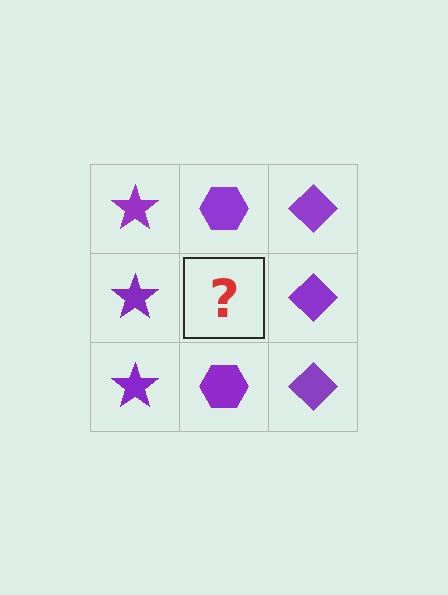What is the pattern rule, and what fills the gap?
The rule is that each column has a consistent shape. The gap should be filled with a purple hexagon.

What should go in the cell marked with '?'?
The missing cell should contain a purple hexagon.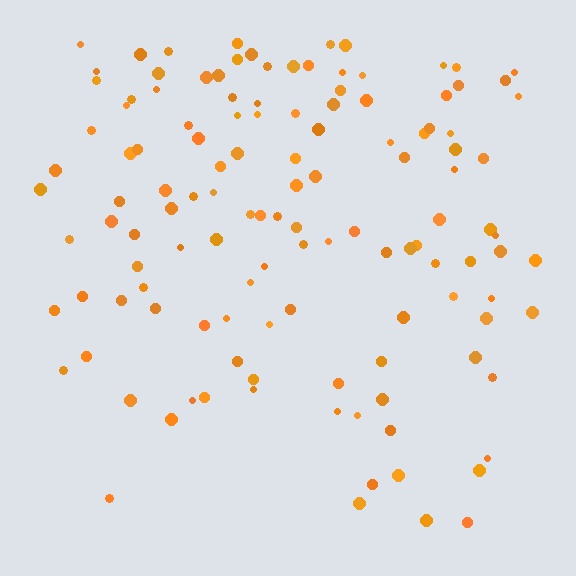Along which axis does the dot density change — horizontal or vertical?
Vertical.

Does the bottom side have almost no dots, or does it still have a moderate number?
Still a moderate number, just noticeably fewer than the top.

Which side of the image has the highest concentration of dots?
The top.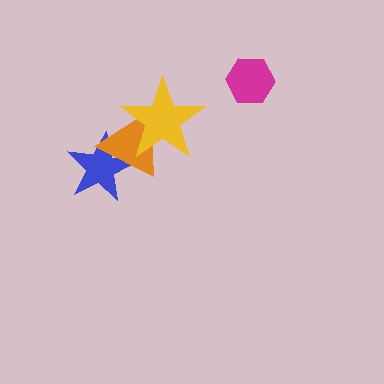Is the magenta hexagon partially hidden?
No, no other shape covers it.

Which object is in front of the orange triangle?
The yellow star is in front of the orange triangle.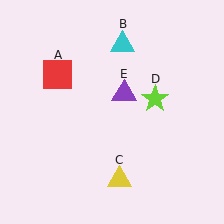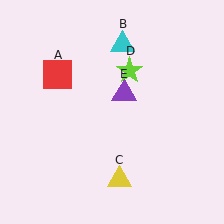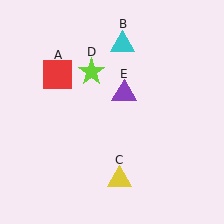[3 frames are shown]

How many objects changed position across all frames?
1 object changed position: lime star (object D).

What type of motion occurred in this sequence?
The lime star (object D) rotated counterclockwise around the center of the scene.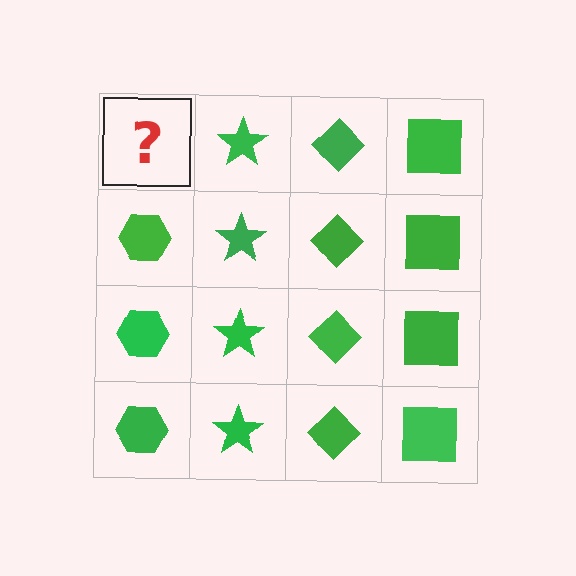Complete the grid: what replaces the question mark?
The question mark should be replaced with a green hexagon.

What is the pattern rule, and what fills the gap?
The rule is that each column has a consistent shape. The gap should be filled with a green hexagon.